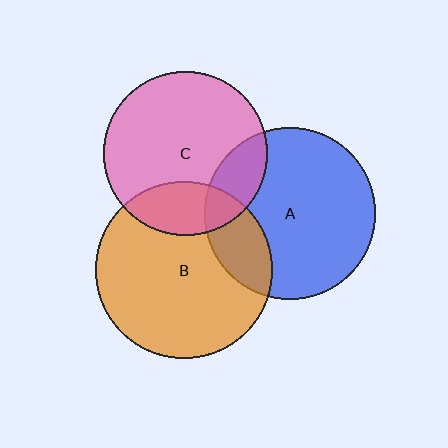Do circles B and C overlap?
Yes.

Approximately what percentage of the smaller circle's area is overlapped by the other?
Approximately 20%.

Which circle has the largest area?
Circle B (orange).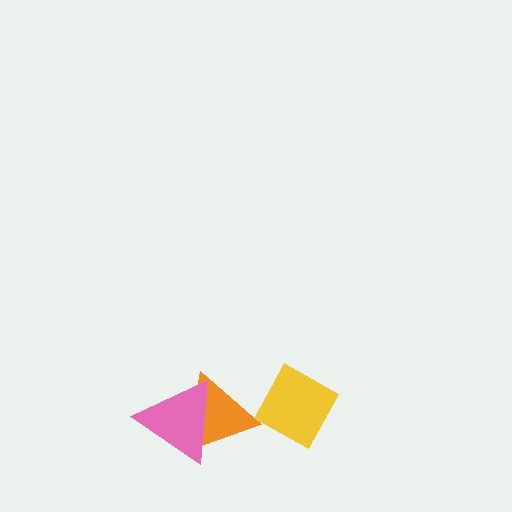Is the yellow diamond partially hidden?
No, no other shape covers it.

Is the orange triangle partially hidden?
Yes, it is partially covered by another shape.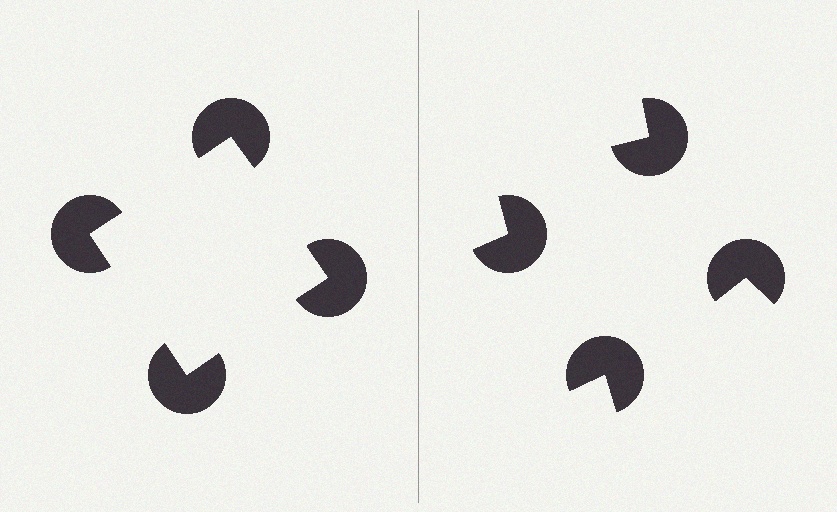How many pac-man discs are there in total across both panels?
8 — 4 on each side.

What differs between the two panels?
The pac-man discs are positioned identically on both sides; only the wedge orientations differ. On the left they align to a square; on the right they are misaligned.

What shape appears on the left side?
An illusory square.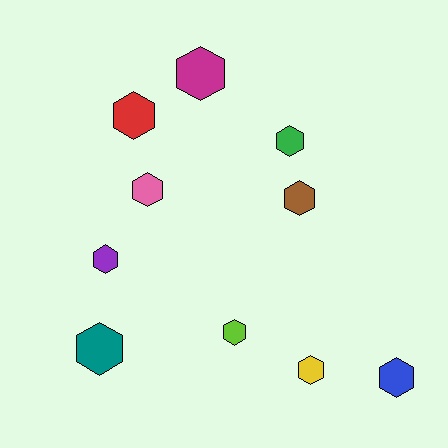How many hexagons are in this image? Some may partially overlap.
There are 10 hexagons.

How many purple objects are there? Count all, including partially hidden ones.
There is 1 purple object.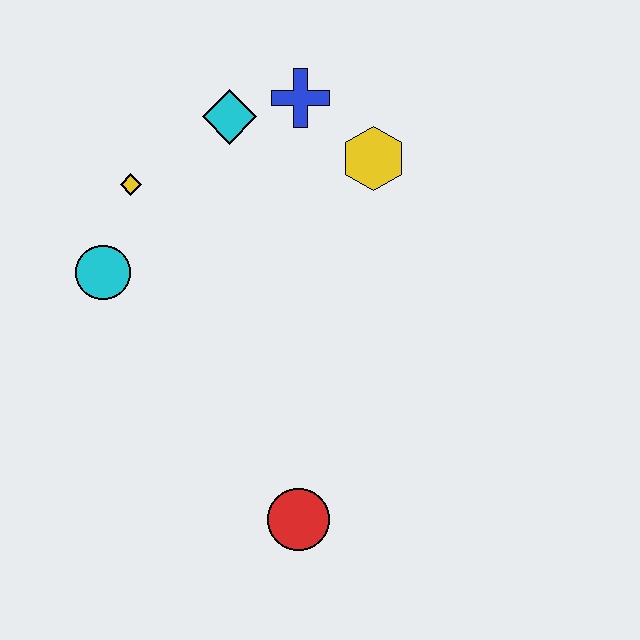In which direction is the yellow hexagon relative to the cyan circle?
The yellow hexagon is to the right of the cyan circle.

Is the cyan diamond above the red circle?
Yes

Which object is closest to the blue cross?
The cyan diamond is closest to the blue cross.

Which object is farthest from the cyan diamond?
The red circle is farthest from the cyan diamond.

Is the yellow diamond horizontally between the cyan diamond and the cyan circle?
Yes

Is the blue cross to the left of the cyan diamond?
No